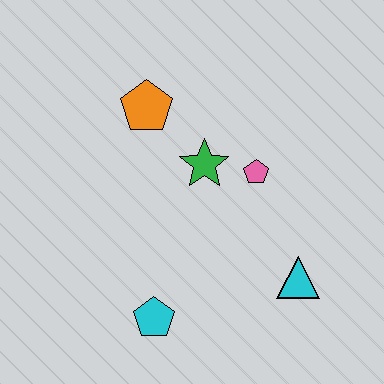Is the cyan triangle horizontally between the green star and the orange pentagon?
No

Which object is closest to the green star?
The pink pentagon is closest to the green star.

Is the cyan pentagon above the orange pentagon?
No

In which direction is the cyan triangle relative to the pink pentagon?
The cyan triangle is below the pink pentagon.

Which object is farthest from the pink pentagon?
The cyan pentagon is farthest from the pink pentagon.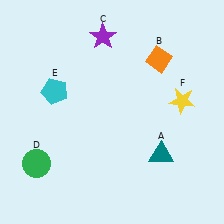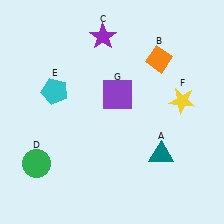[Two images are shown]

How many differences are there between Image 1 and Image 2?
There is 1 difference between the two images.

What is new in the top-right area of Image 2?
A purple square (G) was added in the top-right area of Image 2.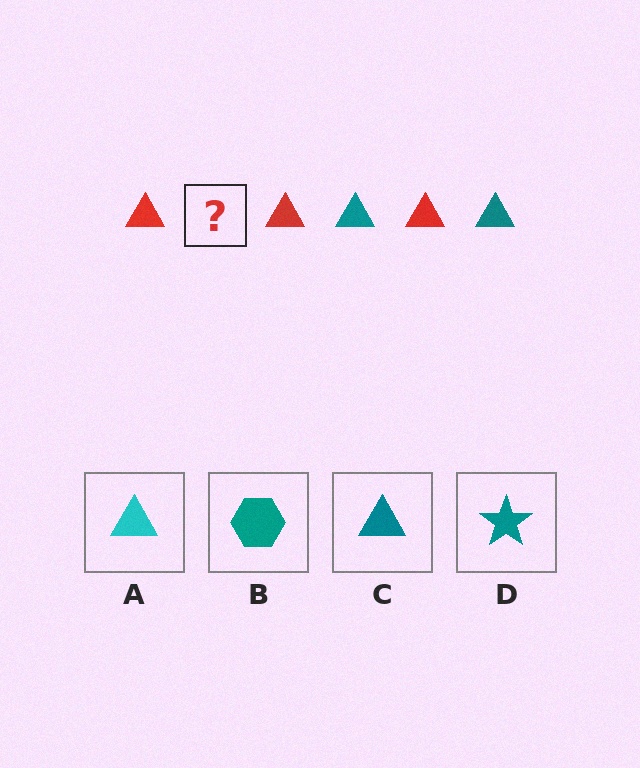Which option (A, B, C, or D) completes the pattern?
C.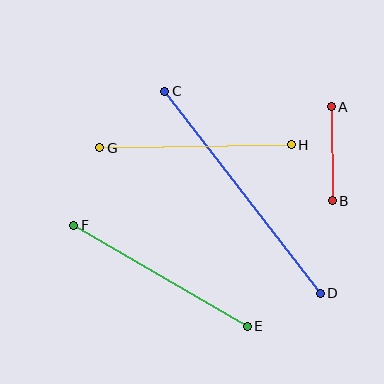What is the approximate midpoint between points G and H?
The midpoint is at approximately (196, 146) pixels.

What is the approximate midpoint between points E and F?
The midpoint is at approximately (160, 276) pixels.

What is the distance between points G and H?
The distance is approximately 192 pixels.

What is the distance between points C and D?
The distance is approximately 255 pixels.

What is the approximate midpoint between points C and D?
The midpoint is at approximately (243, 192) pixels.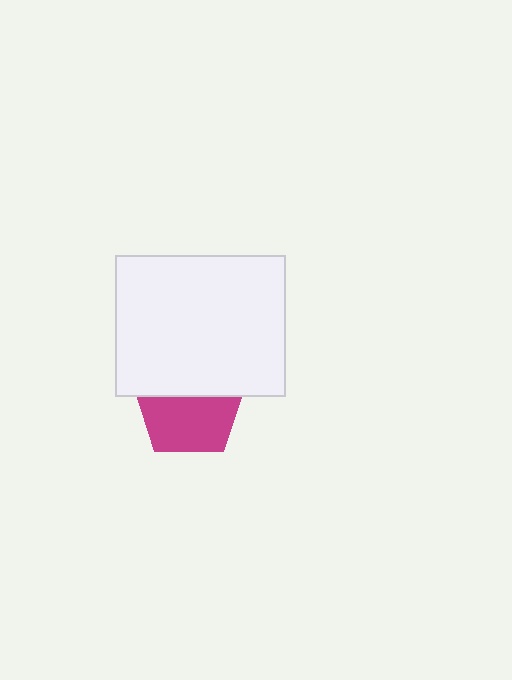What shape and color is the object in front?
The object in front is a white rectangle.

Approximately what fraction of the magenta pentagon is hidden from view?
Roughly 43% of the magenta pentagon is hidden behind the white rectangle.